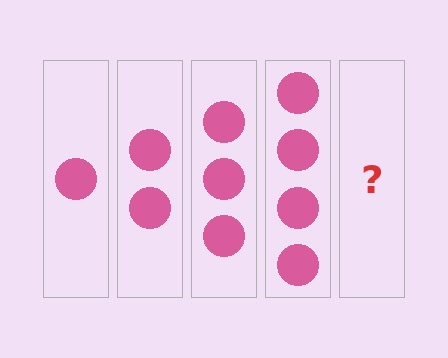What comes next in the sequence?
The next element should be 5 circles.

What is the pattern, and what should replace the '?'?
The pattern is that each step adds one more circle. The '?' should be 5 circles.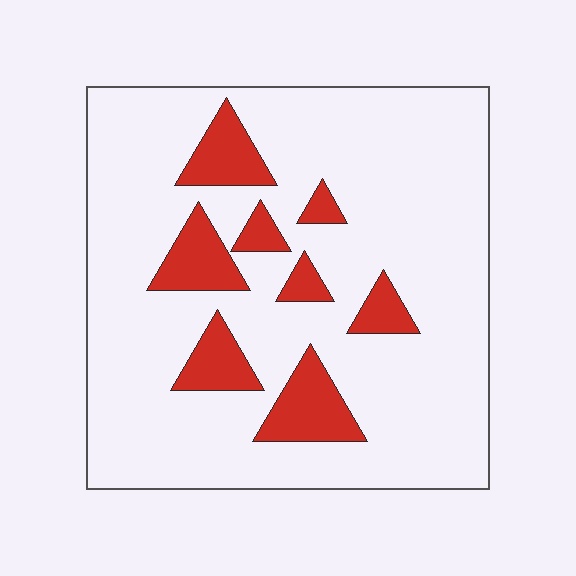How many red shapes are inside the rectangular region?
8.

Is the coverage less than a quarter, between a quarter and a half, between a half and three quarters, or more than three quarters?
Less than a quarter.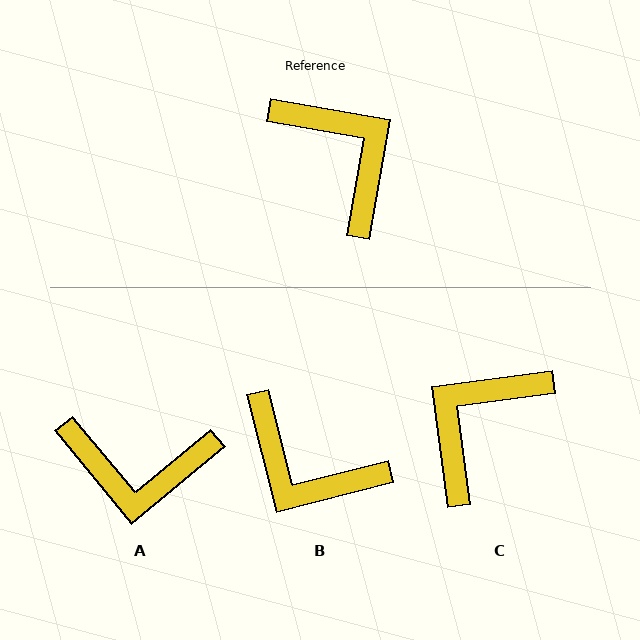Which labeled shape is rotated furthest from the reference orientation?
B, about 156 degrees away.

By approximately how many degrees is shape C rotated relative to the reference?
Approximately 108 degrees counter-clockwise.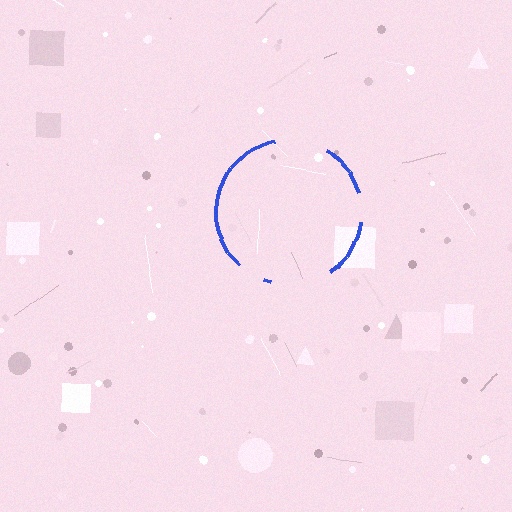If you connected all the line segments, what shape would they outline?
They would outline a circle.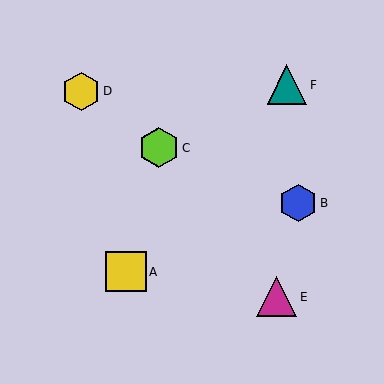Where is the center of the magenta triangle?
The center of the magenta triangle is at (277, 297).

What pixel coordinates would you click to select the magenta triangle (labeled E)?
Click at (277, 297) to select the magenta triangle E.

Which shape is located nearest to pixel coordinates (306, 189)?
The blue hexagon (labeled B) at (298, 203) is nearest to that location.